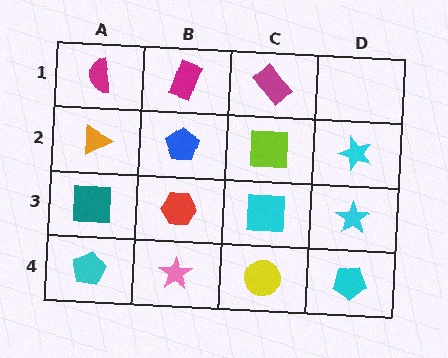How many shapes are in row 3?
4 shapes.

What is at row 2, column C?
A lime square.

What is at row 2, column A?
An orange triangle.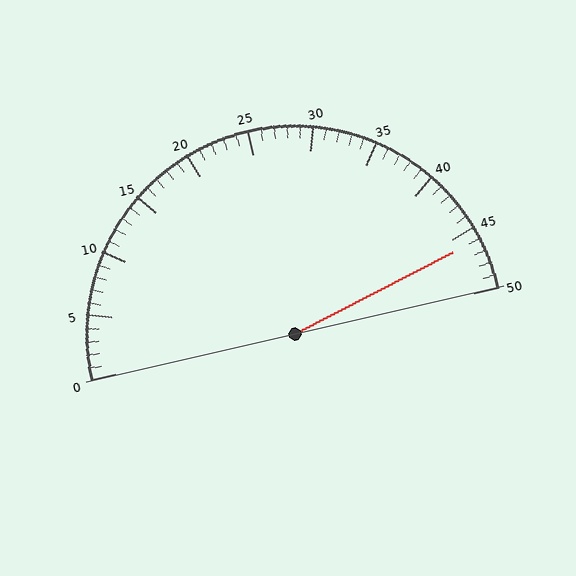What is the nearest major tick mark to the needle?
The nearest major tick mark is 45.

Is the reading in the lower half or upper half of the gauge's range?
The reading is in the upper half of the range (0 to 50).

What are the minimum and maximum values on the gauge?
The gauge ranges from 0 to 50.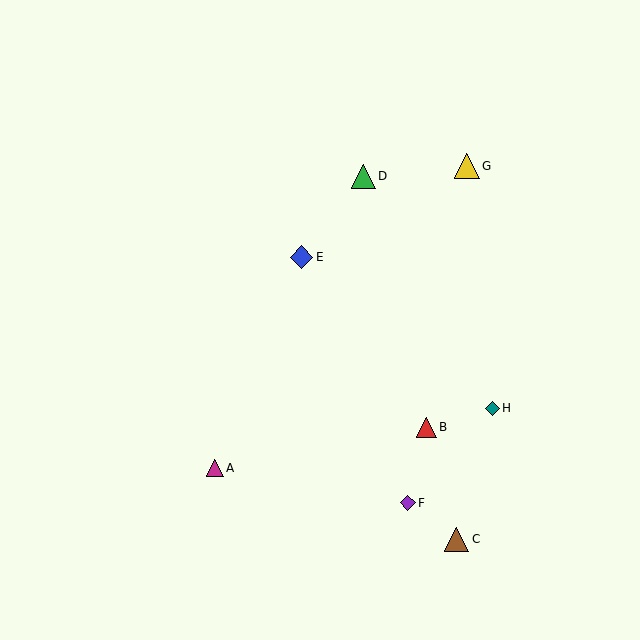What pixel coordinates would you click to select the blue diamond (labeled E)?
Click at (302, 257) to select the blue diamond E.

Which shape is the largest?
The yellow triangle (labeled G) is the largest.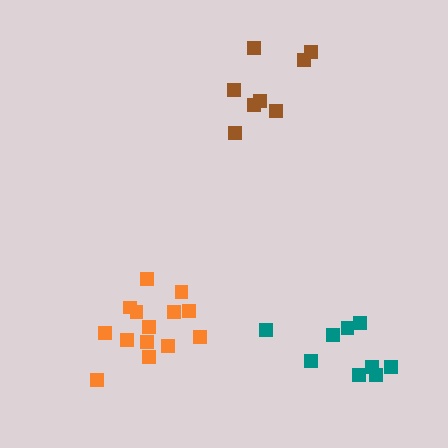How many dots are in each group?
Group 1: 14 dots, Group 2: 8 dots, Group 3: 9 dots (31 total).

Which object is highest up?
The brown cluster is topmost.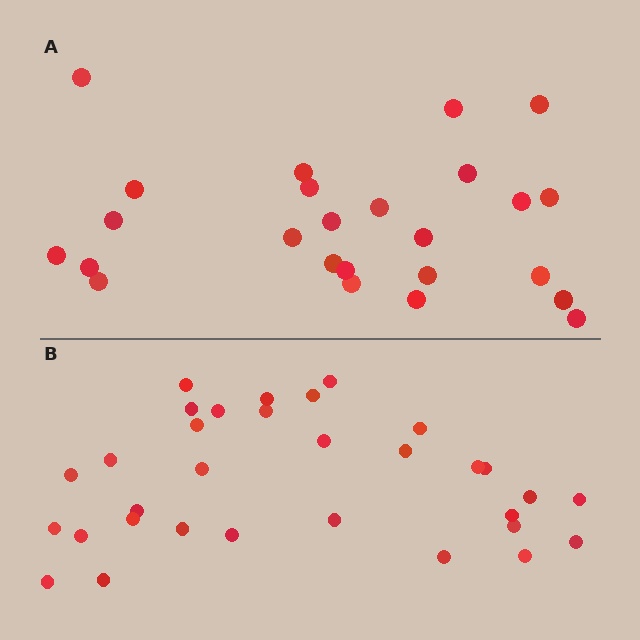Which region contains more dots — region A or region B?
Region B (the bottom region) has more dots.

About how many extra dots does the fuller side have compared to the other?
Region B has roughly 8 or so more dots than region A.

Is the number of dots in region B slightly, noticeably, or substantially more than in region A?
Region B has noticeably more, but not dramatically so. The ratio is roughly 1.3 to 1.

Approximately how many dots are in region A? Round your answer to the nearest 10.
About 20 dots. (The exact count is 25, which rounds to 20.)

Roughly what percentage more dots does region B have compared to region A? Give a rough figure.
About 30% more.